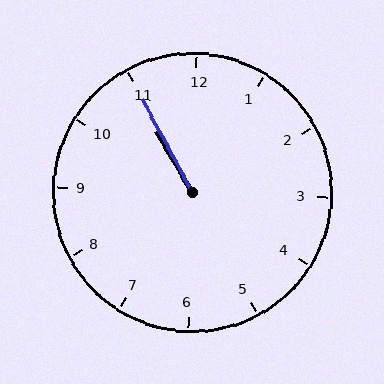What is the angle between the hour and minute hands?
Approximately 2 degrees.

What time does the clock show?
10:55.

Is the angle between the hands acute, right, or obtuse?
It is acute.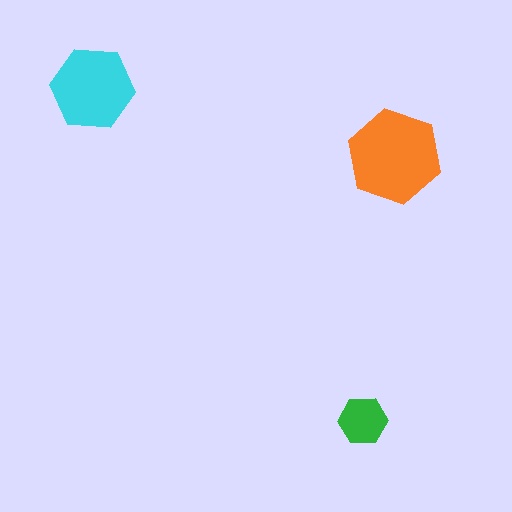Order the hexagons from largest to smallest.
the orange one, the cyan one, the green one.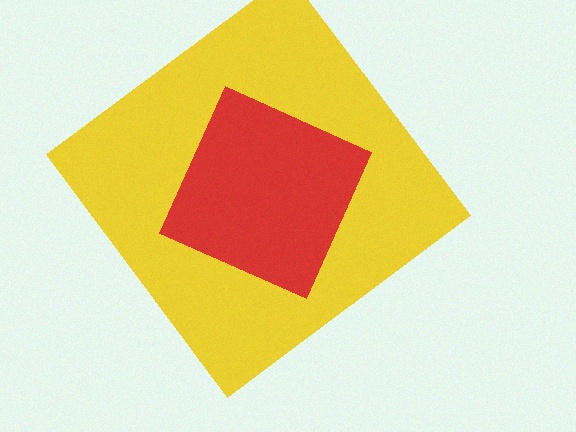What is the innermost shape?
The red diamond.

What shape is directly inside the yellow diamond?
The red diamond.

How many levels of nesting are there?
2.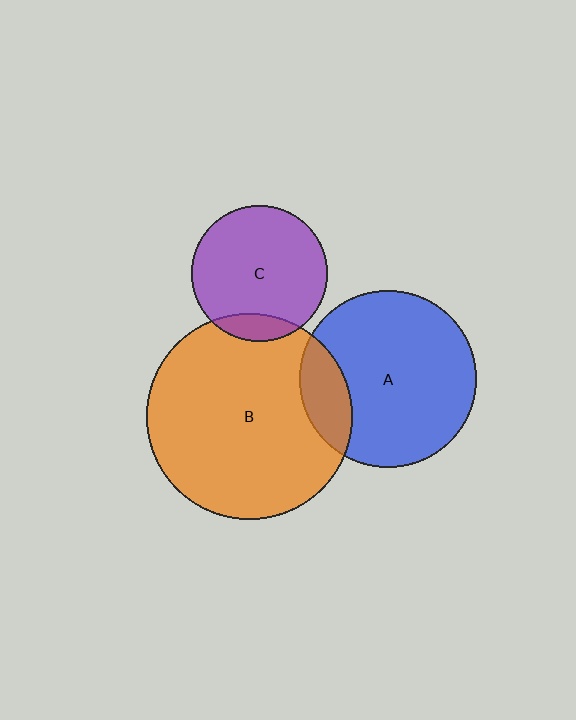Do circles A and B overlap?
Yes.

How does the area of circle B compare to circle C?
Approximately 2.3 times.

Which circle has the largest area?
Circle B (orange).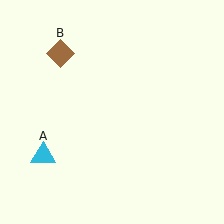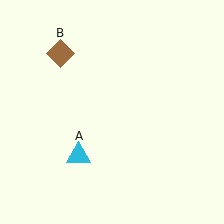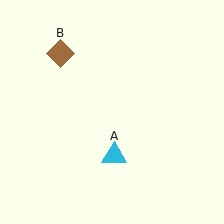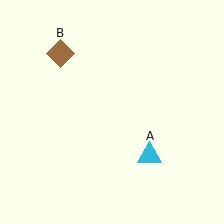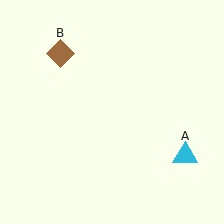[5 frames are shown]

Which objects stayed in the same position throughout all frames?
Brown diamond (object B) remained stationary.